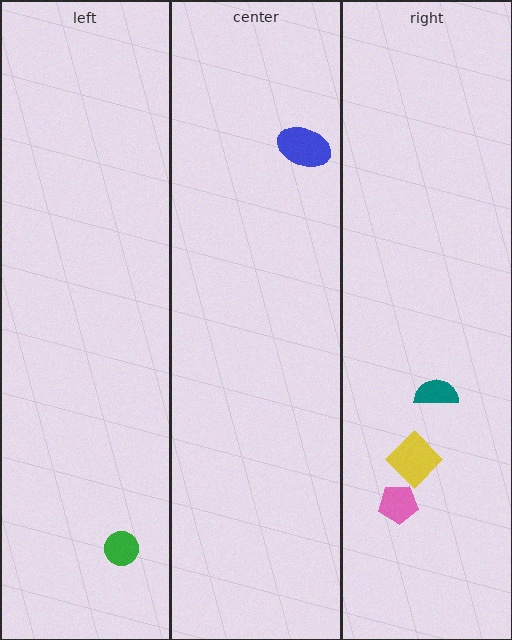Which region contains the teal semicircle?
The right region.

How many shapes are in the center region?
1.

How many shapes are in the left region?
1.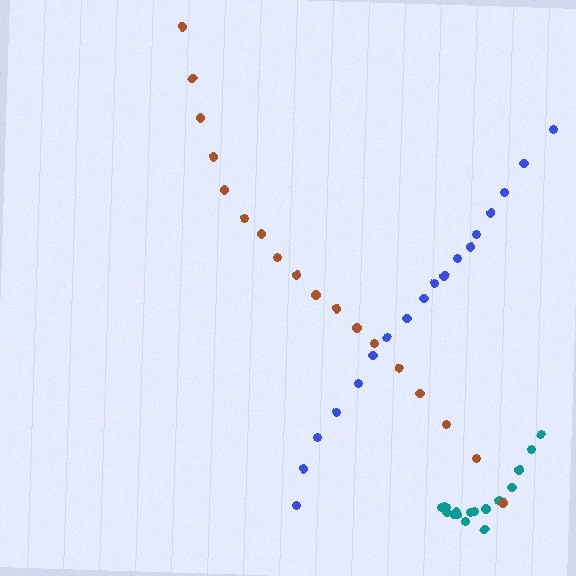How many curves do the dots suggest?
There are 3 distinct paths.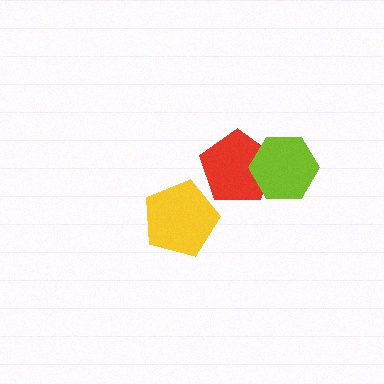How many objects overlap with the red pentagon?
1 object overlaps with the red pentagon.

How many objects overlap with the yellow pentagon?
0 objects overlap with the yellow pentagon.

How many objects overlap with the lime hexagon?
1 object overlaps with the lime hexagon.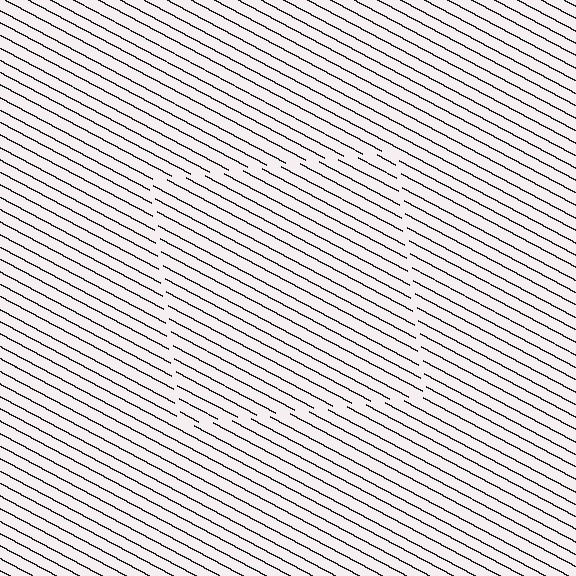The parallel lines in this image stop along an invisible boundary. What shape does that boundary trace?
An illusory square. The interior of the shape contains the same grating, shifted by half a period — the contour is defined by the phase discontinuity where line-ends from the inner and outer gratings abut.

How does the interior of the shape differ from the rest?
The interior of the shape contains the same grating, shifted by half a period — the contour is defined by the phase discontinuity where line-ends from the inner and outer gratings abut.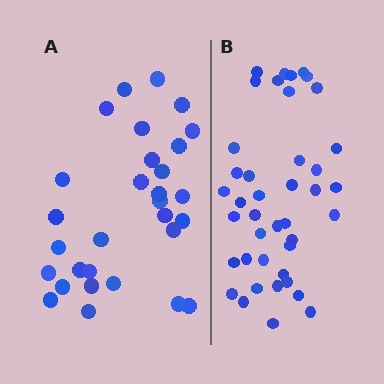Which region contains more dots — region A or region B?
Region B (the right region) has more dots.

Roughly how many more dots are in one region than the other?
Region B has roughly 12 or so more dots than region A.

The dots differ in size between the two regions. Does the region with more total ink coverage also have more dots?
No. Region A has more total ink coverage because its dots are larger, but region B actually contains more individual dots. Total area can be misleading — the number of items is what matters here.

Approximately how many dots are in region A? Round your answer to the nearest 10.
About 30 dots.